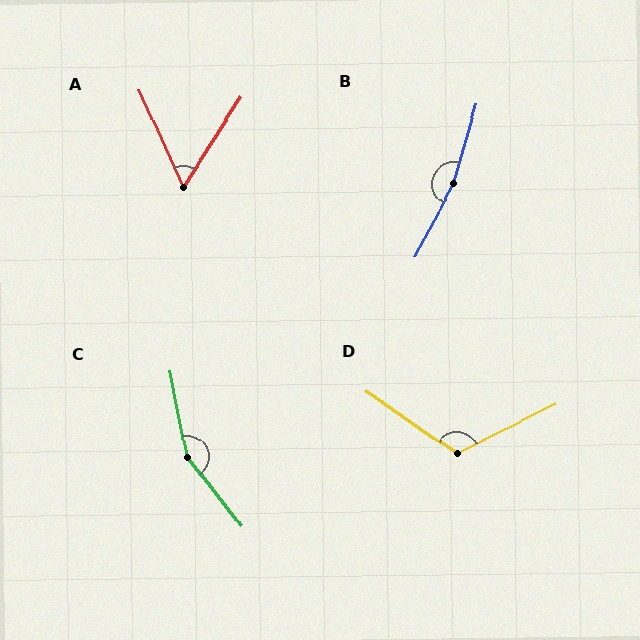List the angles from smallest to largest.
A (57°), D (119°), C (153°), B (168°).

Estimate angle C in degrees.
Approximately 153 degrees.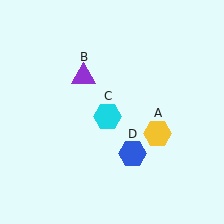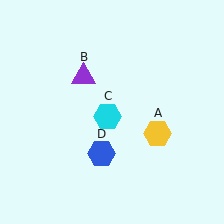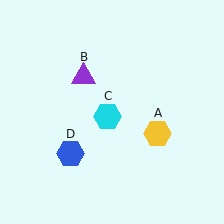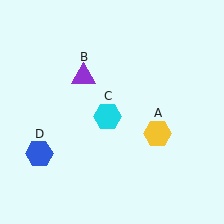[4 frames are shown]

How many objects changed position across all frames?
1 object changed position: blue hexagon (object D).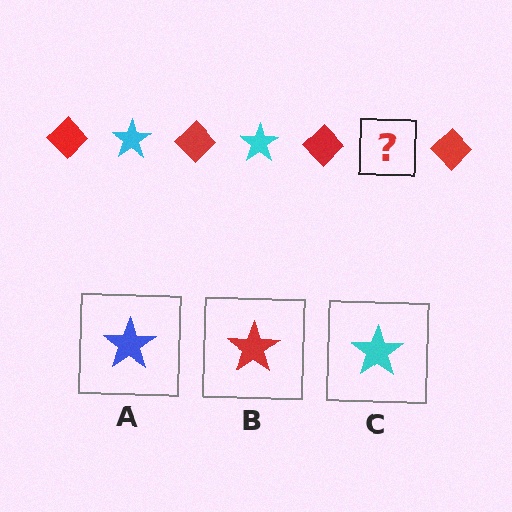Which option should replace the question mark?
Option C.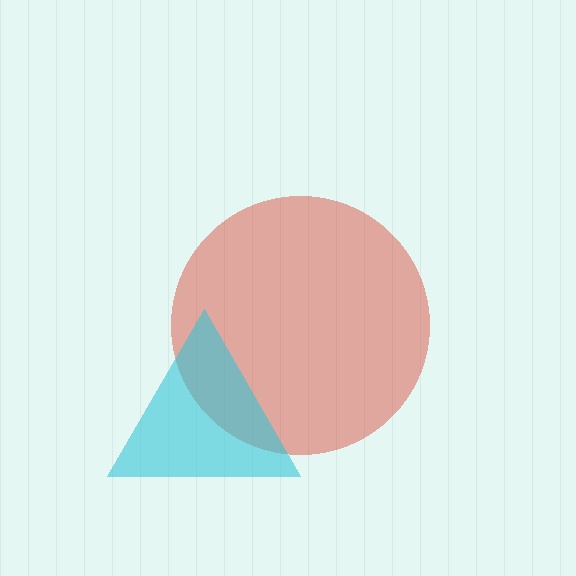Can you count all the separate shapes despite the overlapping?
Yes, there are 2 separate shapes.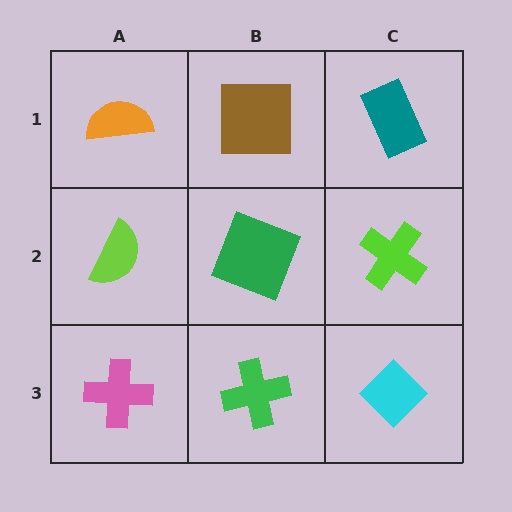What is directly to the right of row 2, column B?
A lime cross.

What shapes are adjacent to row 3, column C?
A lime cross (row 2, column C), a green cross (row 3, column B).